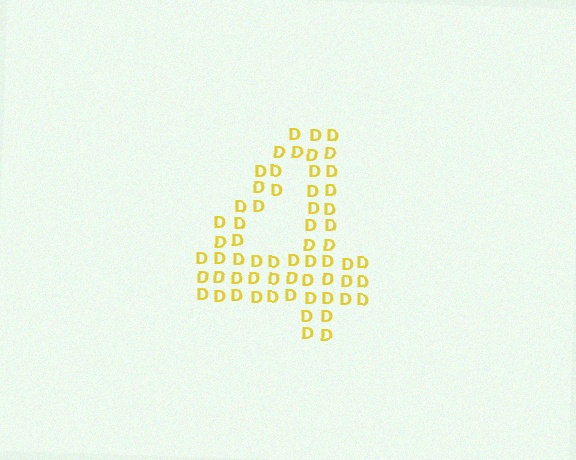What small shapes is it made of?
It is made of small letter D's.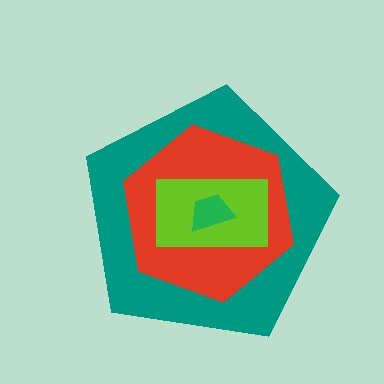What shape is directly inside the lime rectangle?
The green trapezoid.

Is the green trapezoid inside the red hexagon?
Yes.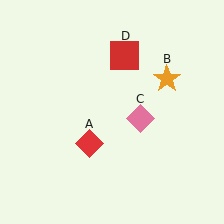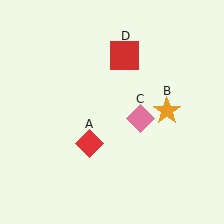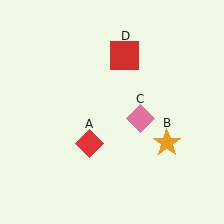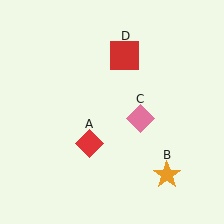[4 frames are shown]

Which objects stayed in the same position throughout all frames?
Red diamond (object A) and pink diamond (object C) and red square (object D) remained stationary.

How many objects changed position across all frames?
1 object changed position: orange star (object B).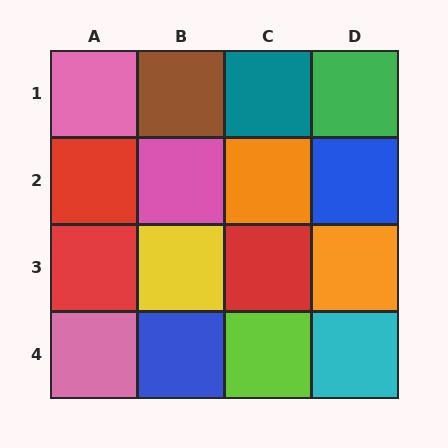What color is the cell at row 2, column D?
Blue.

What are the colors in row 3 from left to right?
Red, yellow, red, orange.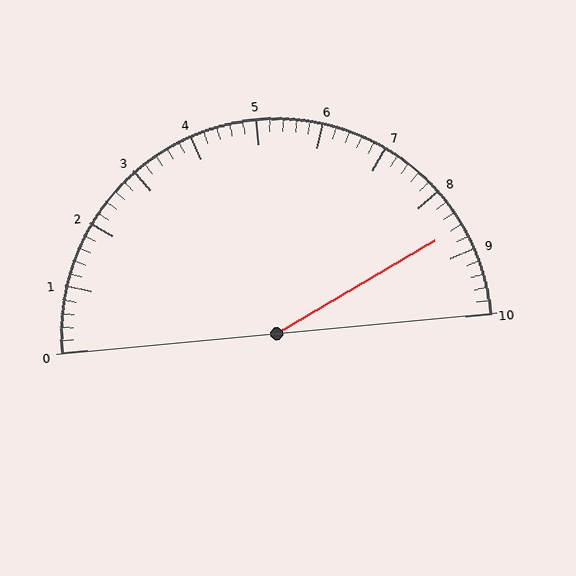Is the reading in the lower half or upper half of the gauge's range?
The reading is in the upper half of the range (0 to 10).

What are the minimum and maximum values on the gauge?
The gauge ranges from 0 to 10.